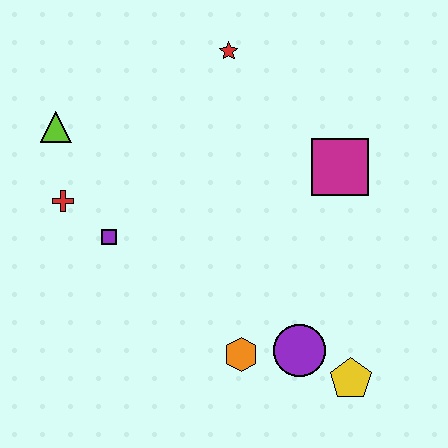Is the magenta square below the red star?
Yes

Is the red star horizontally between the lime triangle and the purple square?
No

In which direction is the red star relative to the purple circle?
The red star is above the purple circle.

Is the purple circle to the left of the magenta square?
Yes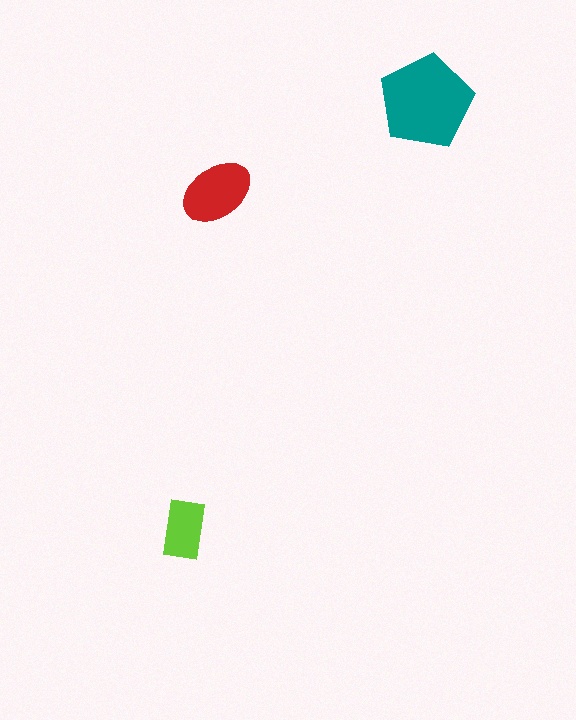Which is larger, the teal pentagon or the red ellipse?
The teal pentagon.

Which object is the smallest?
The lime rectangle.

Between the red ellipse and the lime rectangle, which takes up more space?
The red ellipse.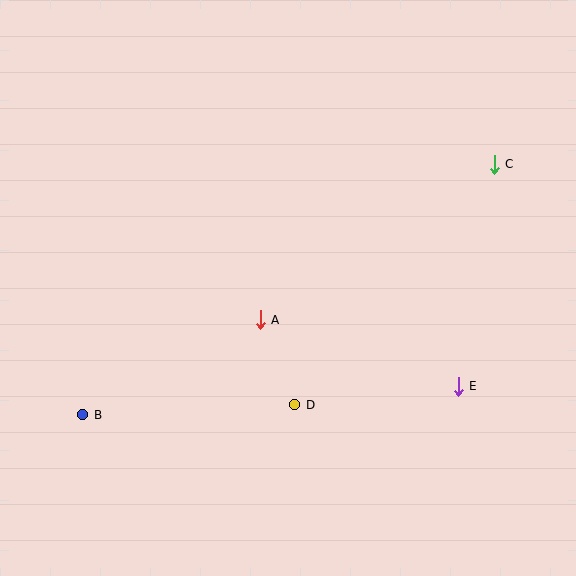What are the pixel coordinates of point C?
Point C is at (494, 164).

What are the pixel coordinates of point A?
Point A is at (260, 320).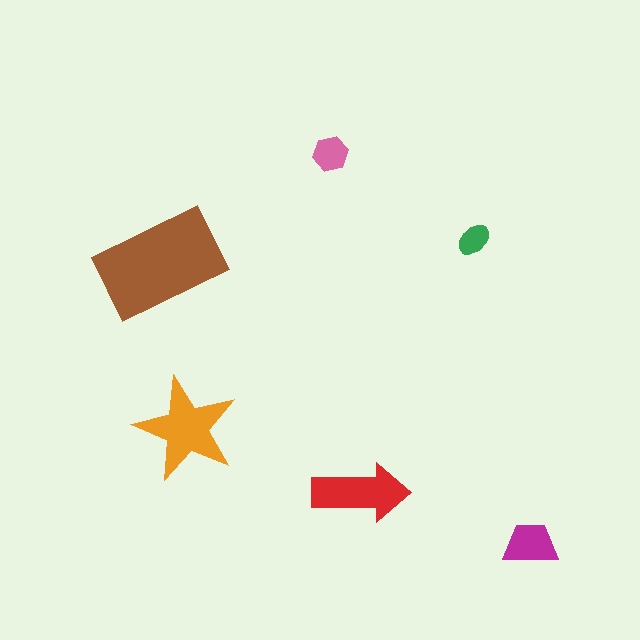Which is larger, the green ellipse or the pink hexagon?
The pink hexagon.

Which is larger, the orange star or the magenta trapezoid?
The orange star.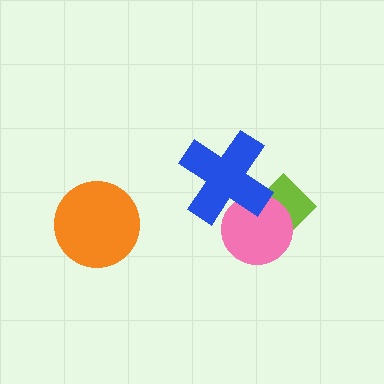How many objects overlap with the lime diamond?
2 objects overlap with the lime diamond.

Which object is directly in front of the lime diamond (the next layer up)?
The pink circle is directly in front of the lime diamond.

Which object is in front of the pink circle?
The blue cross is in front of the pink circle.